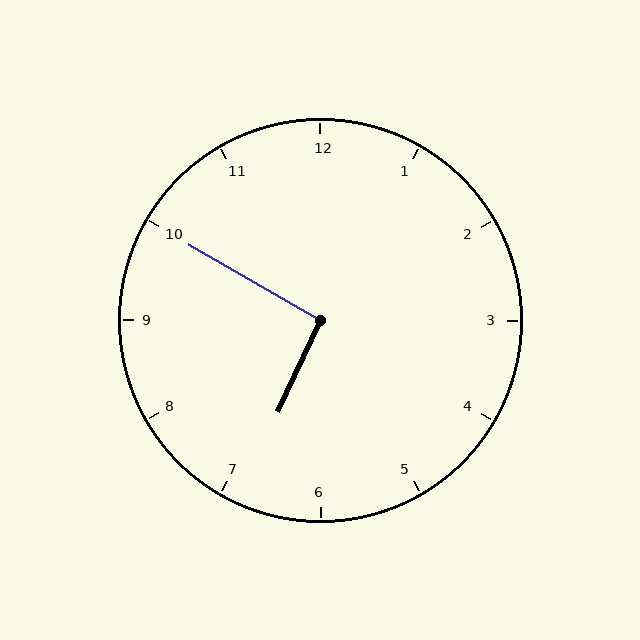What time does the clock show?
6:50.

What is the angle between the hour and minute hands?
Approximately 95 degrees.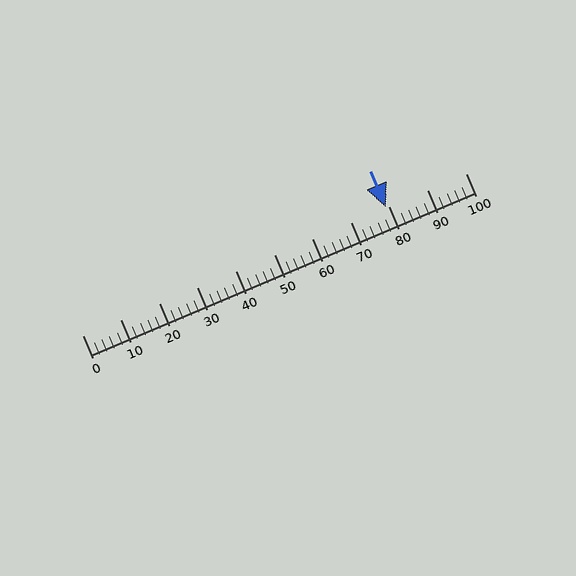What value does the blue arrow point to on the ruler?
The blue arrow points to approximately 79.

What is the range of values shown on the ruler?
The ruler shows values from 0 to 100.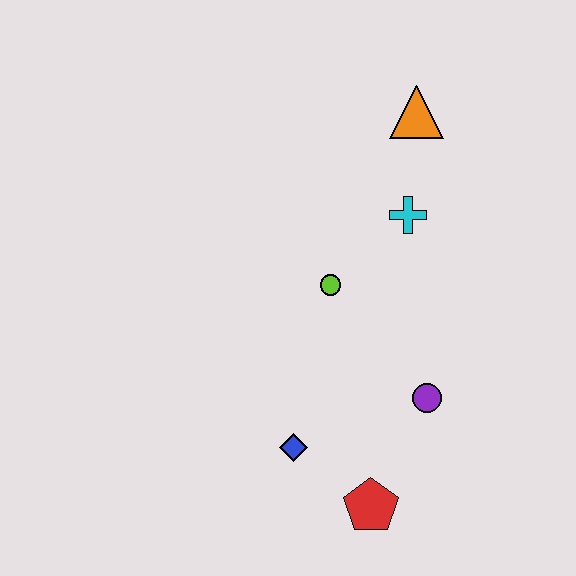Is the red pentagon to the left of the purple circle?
Yes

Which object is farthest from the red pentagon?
The orange triangle is farthest from the red pentagon.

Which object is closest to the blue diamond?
The red pentagon is closest to the blue diamond.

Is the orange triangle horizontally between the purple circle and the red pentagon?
Yes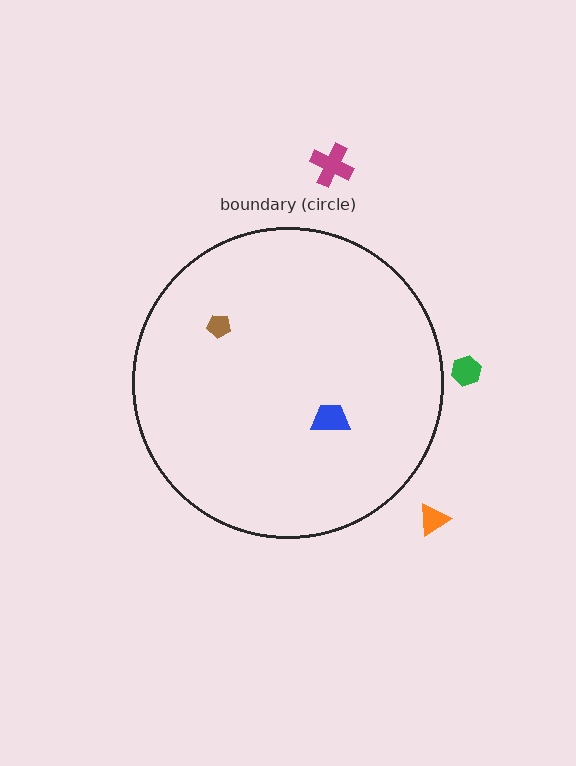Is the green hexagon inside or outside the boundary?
Outside.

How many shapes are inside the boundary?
2 inside, 3 outside.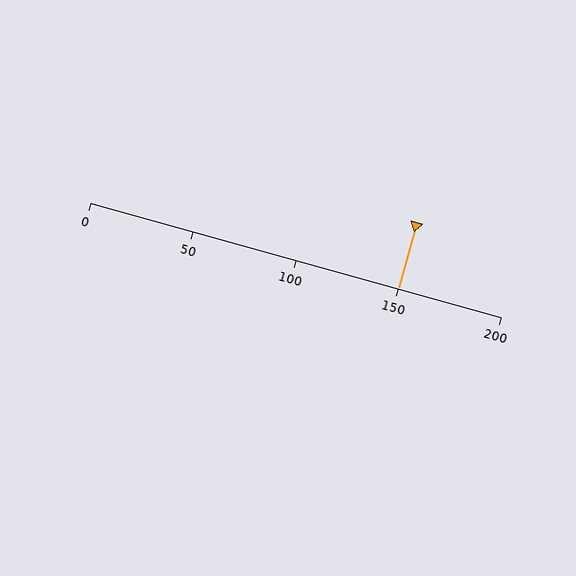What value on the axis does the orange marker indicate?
The marker indicates approximately 150.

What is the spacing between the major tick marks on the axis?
The major ticks are spaced 50 apart.